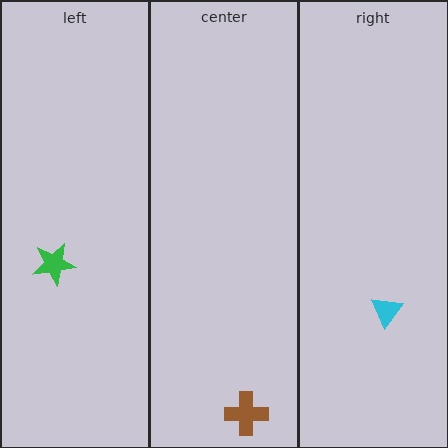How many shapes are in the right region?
1.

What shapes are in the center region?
The brown cross.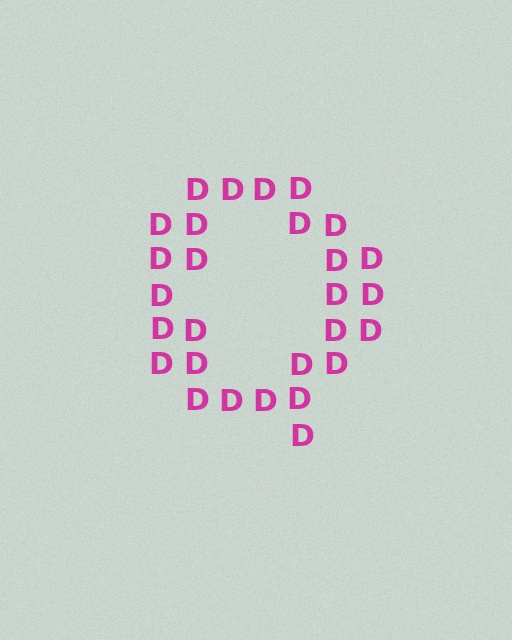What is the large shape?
The large shape is the letter Q.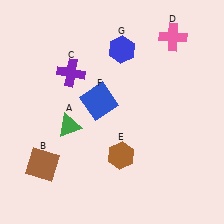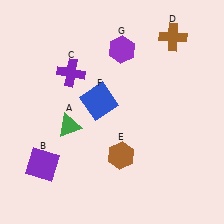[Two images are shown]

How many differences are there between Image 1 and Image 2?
There are 3 differences between the two images.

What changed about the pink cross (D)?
In Image 1, D is pink. In Image 2, it changed to brown.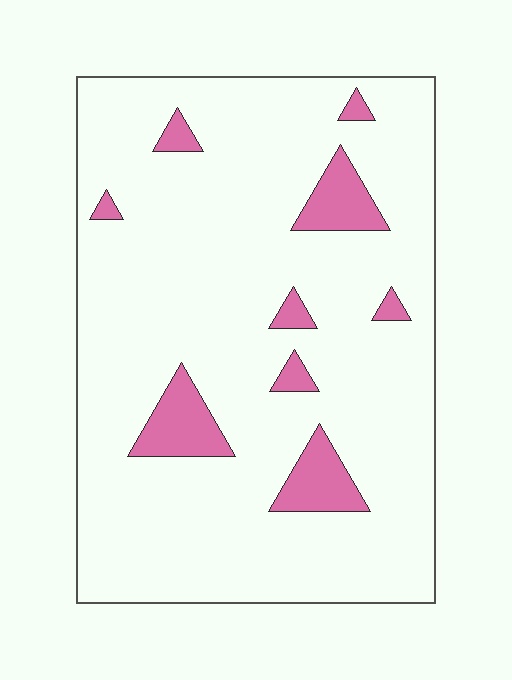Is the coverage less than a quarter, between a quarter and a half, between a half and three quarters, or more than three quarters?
Less than a quarter.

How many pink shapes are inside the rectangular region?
9.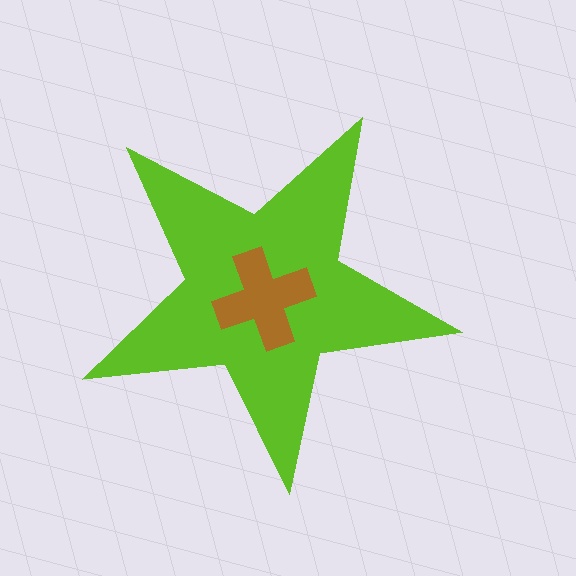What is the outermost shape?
The lime star.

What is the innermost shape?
The brown cross.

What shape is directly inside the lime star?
The brown cross.